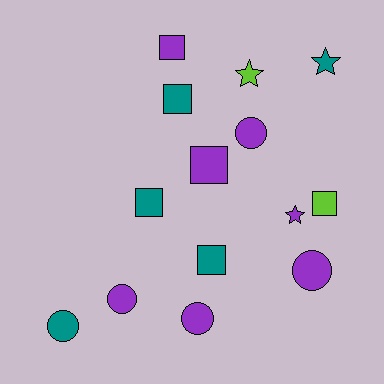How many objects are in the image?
There are 14 objects.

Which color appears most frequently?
Purple, with 7 objects.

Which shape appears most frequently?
Square, with 6 objects.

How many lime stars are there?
There is 1 lime star.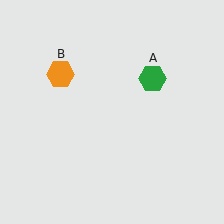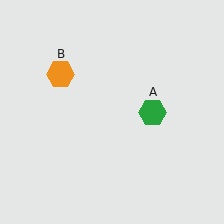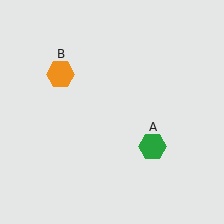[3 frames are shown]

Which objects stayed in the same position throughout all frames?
Orange hexagon (object B) remained stationary.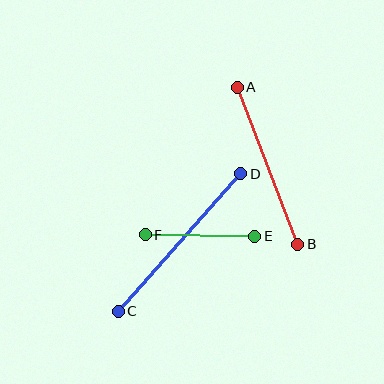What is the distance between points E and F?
The distance is approximately 110 pixels.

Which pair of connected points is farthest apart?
Points C and D are farthest apart.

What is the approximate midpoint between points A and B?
The midpoint is at approximately (268, 166) pixels.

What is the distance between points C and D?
The distance is approximately 184 pixels.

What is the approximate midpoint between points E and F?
The midpoint is at approximately (200, 235) pixels.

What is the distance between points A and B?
The distance is approximately 168 pixels.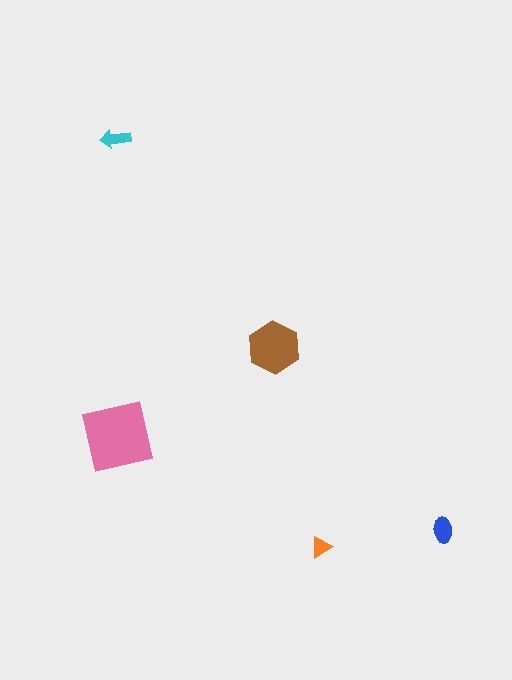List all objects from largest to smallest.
The pink square, the brown hexagon, the blue ellipse, the cyan arrow, the orange triangle.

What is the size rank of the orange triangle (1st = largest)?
5th.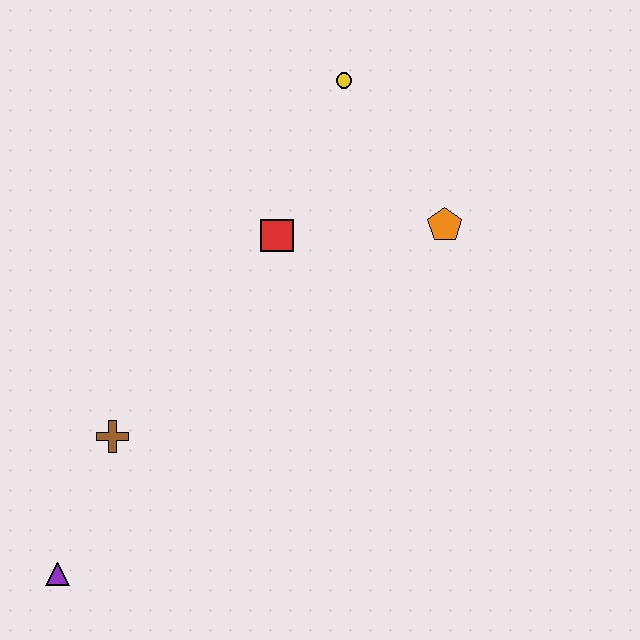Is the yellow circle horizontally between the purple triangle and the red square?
No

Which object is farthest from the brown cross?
The yellow circle is farthest from the brown cross.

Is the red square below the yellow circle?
Yes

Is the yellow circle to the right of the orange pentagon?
No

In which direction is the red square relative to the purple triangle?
The red square is above the purple triangle.